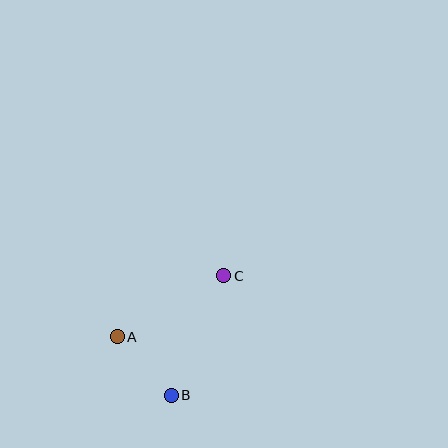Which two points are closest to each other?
Points A and B are closest to each other.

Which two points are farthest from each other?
Points B and C are farthest from each other.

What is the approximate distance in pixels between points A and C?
The distance between A and C is approximately 123 pixels.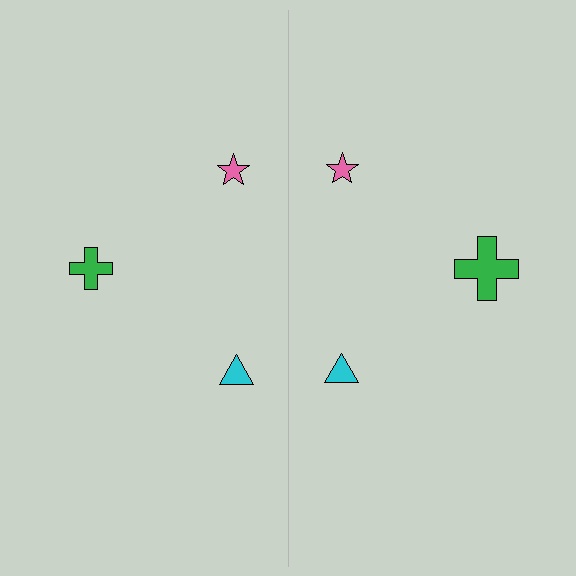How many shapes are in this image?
There are 6 shapes in this image.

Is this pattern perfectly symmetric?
No, the pattern is not perfectly symmetric. The green cross on the right side has a different size than its mirror counterpart.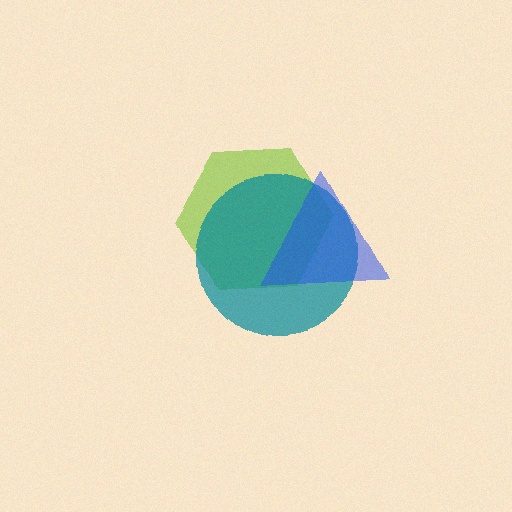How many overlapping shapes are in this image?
There are 3 overlapping shapes in the image.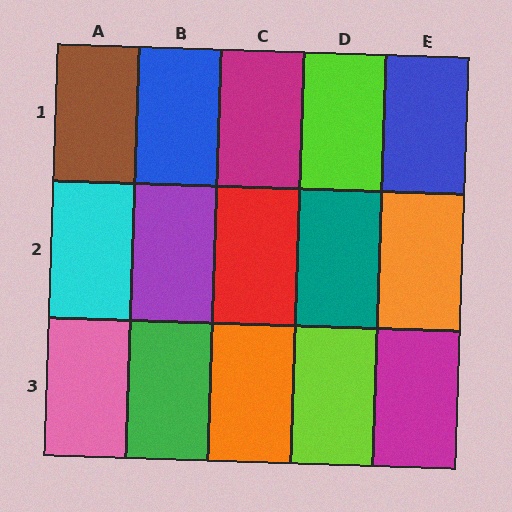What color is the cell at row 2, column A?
Cyan.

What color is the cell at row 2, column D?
Teal.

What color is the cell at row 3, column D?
Lime.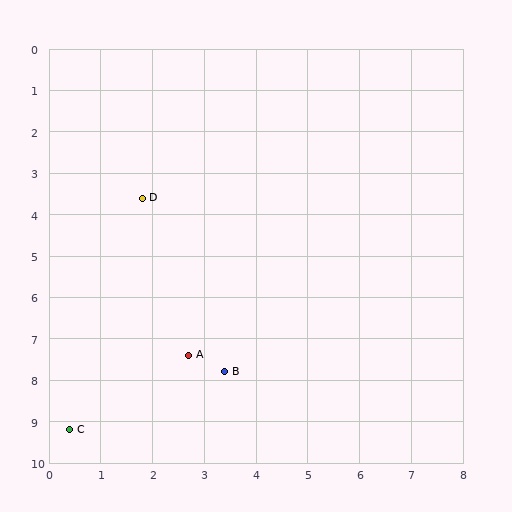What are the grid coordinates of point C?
Point C is at approximately (0.4, 9.2).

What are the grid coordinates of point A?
Point A is at approximately (2.7, 7.4).